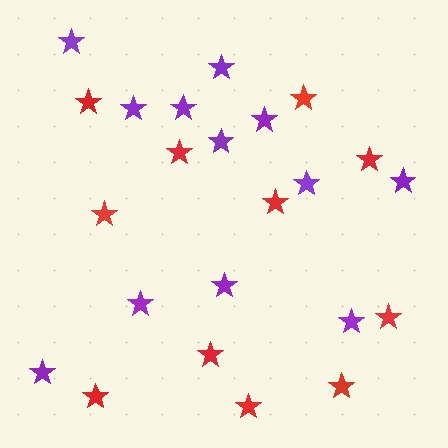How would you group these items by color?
There are 2 groups: one group of purple stars (12) and one group of red stars (11).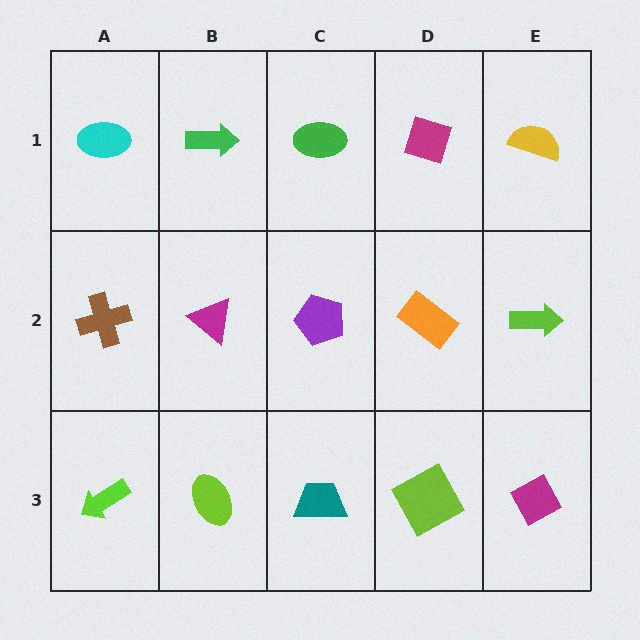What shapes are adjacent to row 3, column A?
A brown cross (row 2, column A), a lime ellipse (row 3, column B).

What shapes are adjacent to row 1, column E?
A lime arrow (row 2, column E), a magenta diamond (row 1, column D).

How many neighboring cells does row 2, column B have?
4.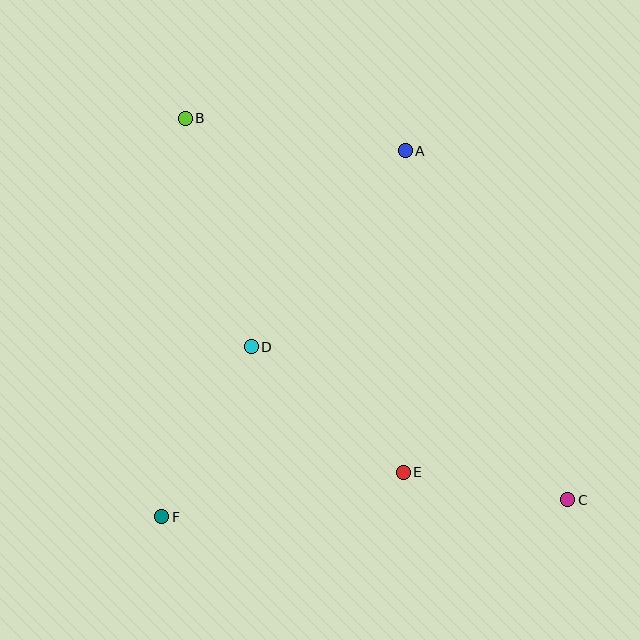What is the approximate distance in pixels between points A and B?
The distance between A and B is approximately 223 pixels.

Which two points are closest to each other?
Points C and E are closest to each other.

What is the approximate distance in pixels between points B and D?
The distance between B and D is approximately 238 pixels.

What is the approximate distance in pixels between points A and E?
The distance between A and E is approximately 321 pixels.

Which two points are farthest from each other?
Points B and C are farthest from each other.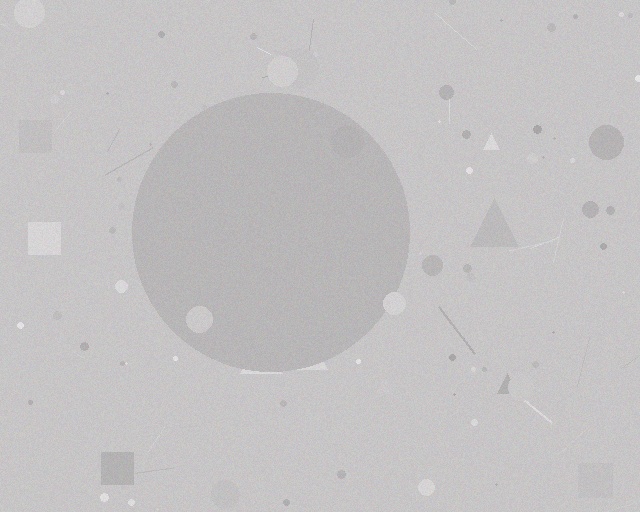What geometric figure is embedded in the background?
A circle is embedded in the background.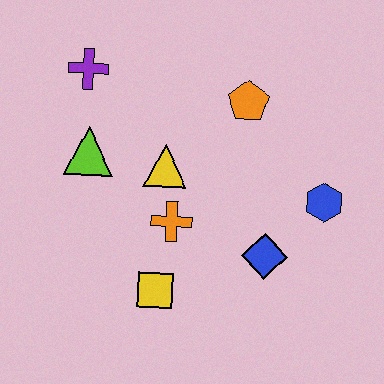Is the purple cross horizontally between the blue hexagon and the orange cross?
No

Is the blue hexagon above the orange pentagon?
No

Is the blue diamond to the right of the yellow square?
Yes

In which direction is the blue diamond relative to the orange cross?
The blue diamond is to the right of the orange cross.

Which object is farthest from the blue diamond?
The purple cross is farthest from the blue diamond.